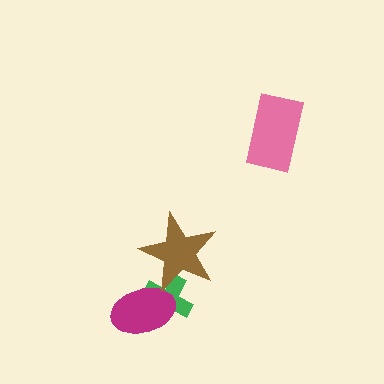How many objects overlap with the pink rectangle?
0 objects overlap with the pink rectangle.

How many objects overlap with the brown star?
1 object overlaps with the brown star.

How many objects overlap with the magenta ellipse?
1 object overlaps with the magenta ellipse.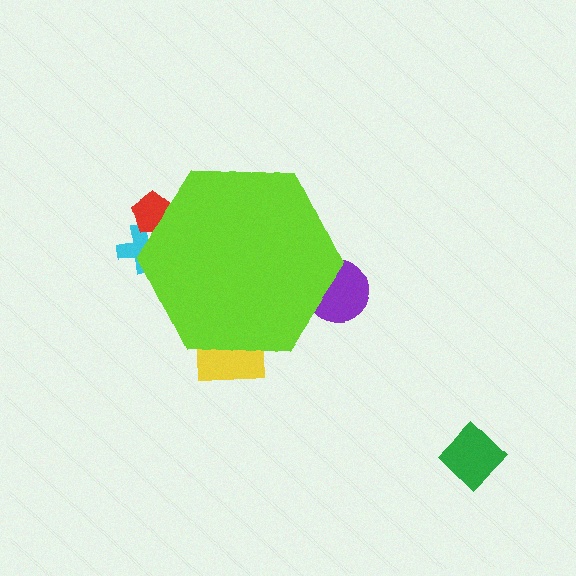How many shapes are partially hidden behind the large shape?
4 shapes are partially hidden.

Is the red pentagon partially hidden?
Yes, the red pentagon is partially hidden behind the lime hexagon.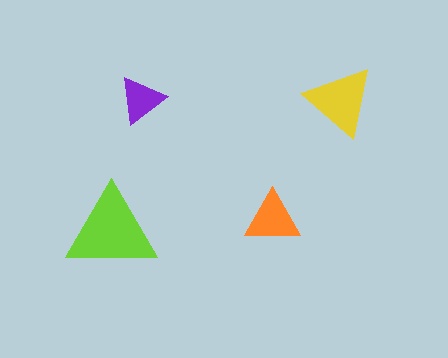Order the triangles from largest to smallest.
the lime one, the yellow one, the orange one, the purple one.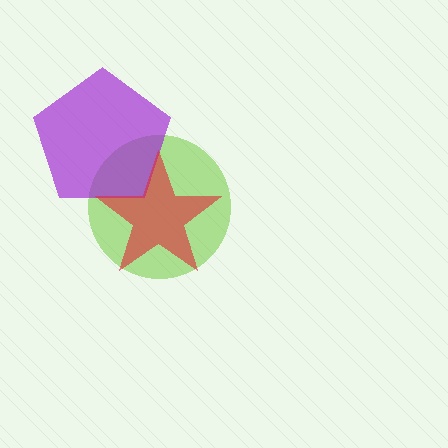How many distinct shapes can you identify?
There are 3 distinct shapes: a lime circle, a purple pentagon, a red star.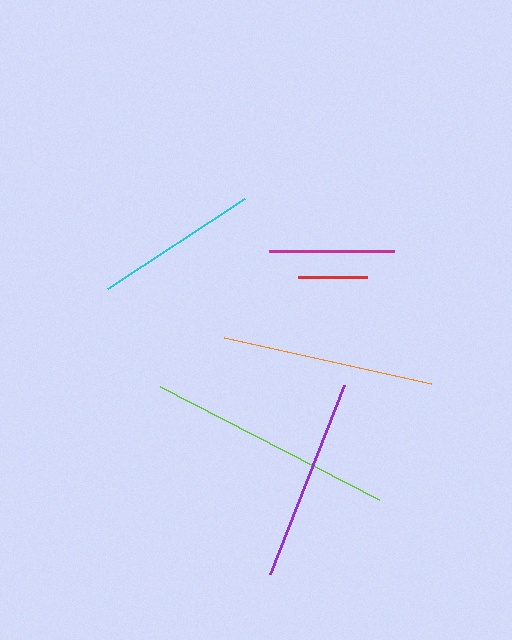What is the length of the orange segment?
The orange segment is approximately 212 pixels long.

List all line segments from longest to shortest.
From longest to shortest: lime, orange, purple, cyan, magenta, red.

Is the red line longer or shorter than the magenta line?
The magenta line is longer than the red line.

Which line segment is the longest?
The lime line is the longest at approximately 247 pixels.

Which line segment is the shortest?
The red line is the shortest at approximately 70 pixels.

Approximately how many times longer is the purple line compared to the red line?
The purple line is approximately 2.9 times the length of the red line.